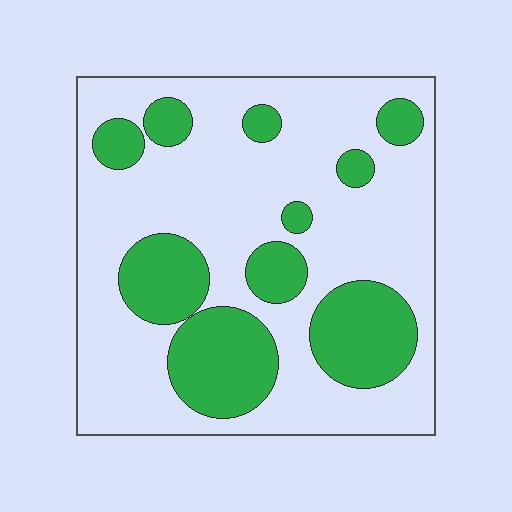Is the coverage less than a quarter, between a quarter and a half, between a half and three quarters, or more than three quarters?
Between a quarter and a half.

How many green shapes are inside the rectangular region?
10.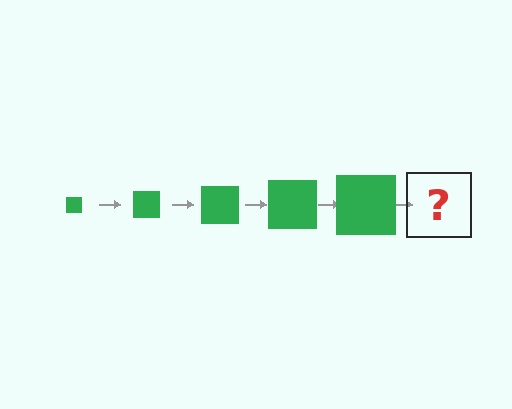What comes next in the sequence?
The next element should be a green square, larger than the previous one.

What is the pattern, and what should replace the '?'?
The pattern is that the square gets progressively larger each step. The '?' should be a green square, larger than the previous one.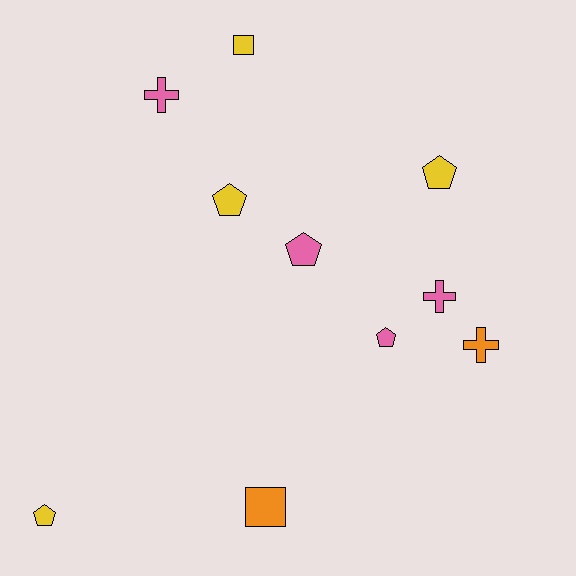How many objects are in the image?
There are 10 objects.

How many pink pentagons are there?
There are 2 pink pentagons.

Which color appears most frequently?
Yellow, with 4 objects.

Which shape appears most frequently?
Pentagon, with 5 objects.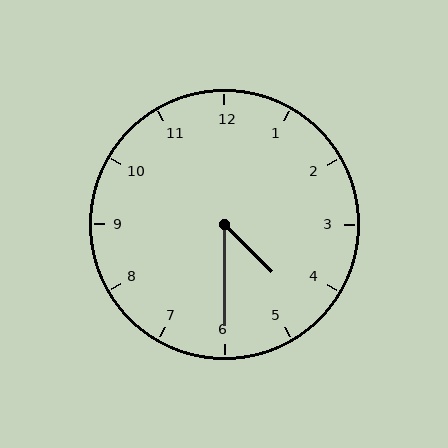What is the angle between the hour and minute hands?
Approximately 45 degrees.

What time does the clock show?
4:30.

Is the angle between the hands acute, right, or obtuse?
It is acute.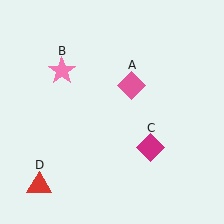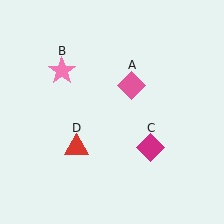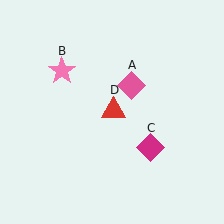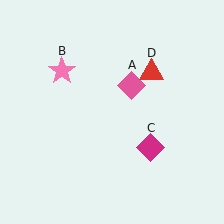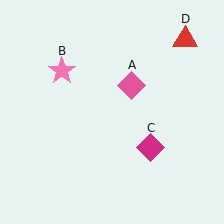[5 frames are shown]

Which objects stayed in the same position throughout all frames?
Pink diamond (object A) and pink star (object B) and magenta diamond (object C) remained stationary.